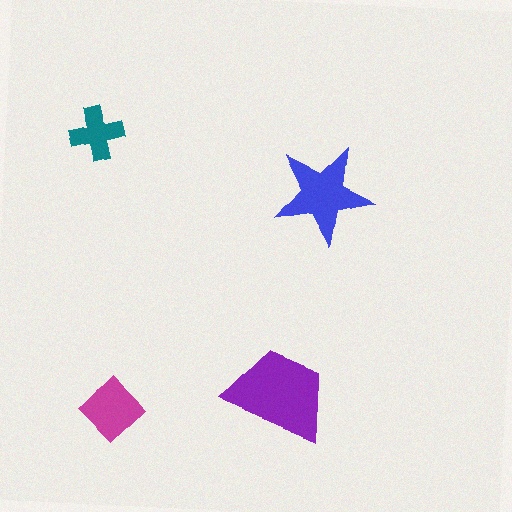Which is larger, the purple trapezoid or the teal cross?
The purple trapezoid.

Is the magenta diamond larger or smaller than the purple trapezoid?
Smaller.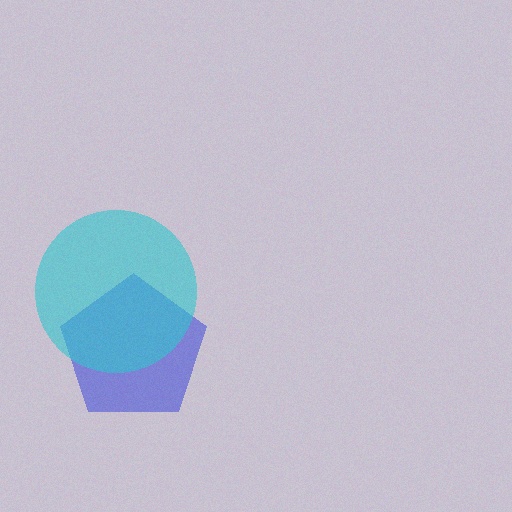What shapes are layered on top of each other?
The layered shapes are: a blue pentagon, a cyan circle.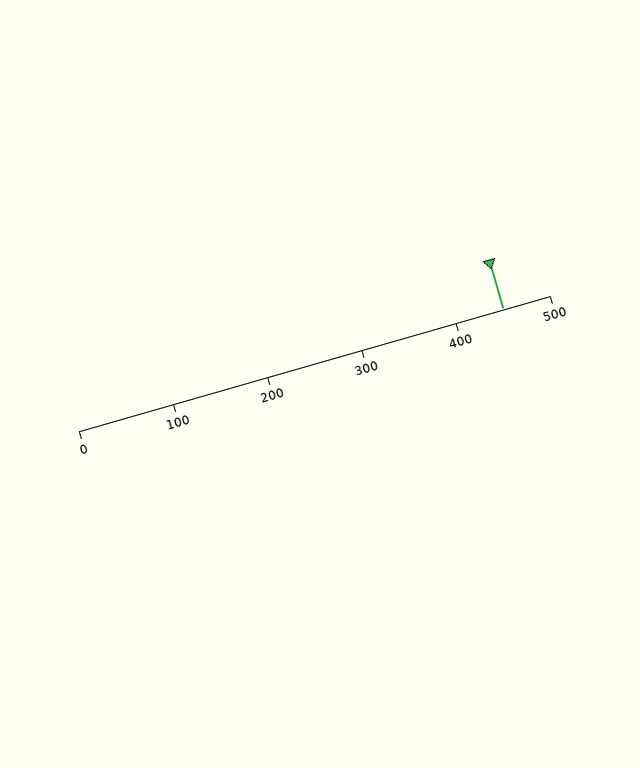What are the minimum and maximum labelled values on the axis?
The axis runs from 0 to 500.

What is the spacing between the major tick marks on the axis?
The major ticks are spaced 100 apart.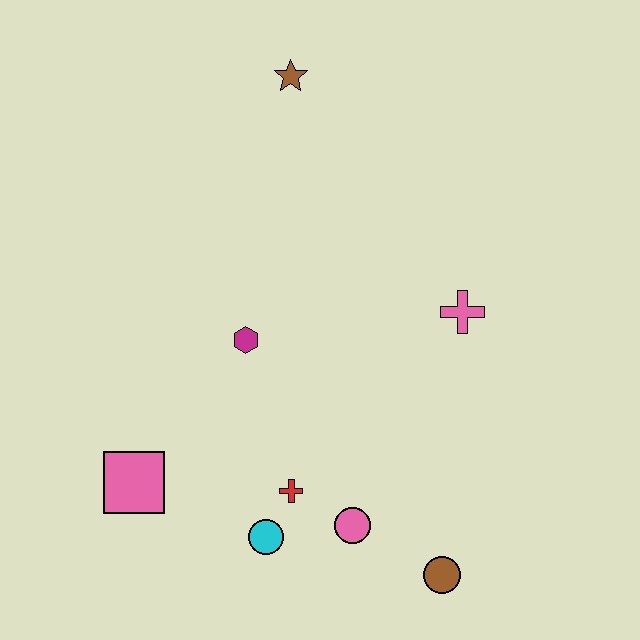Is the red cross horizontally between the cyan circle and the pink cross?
Yes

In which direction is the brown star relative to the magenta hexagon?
The brown star is above the magenta hexagon.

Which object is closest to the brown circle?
The pink circle is closest to the brown circle.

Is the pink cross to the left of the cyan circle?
No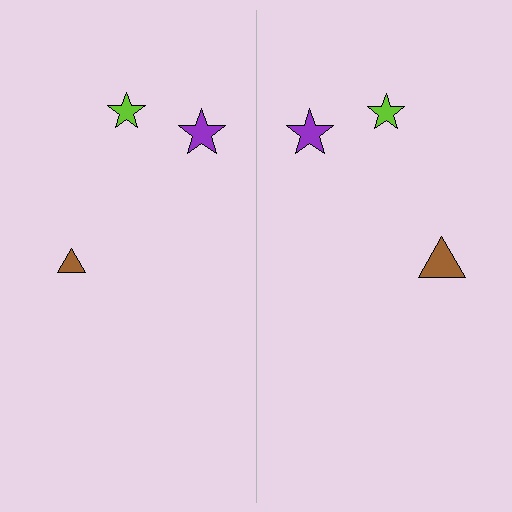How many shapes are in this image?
There are 6 shapes in this image.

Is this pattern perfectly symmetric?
No, the pattern is not perfectly symmetric. The brown triangle on the right side has a different size than its mirror counterpart.